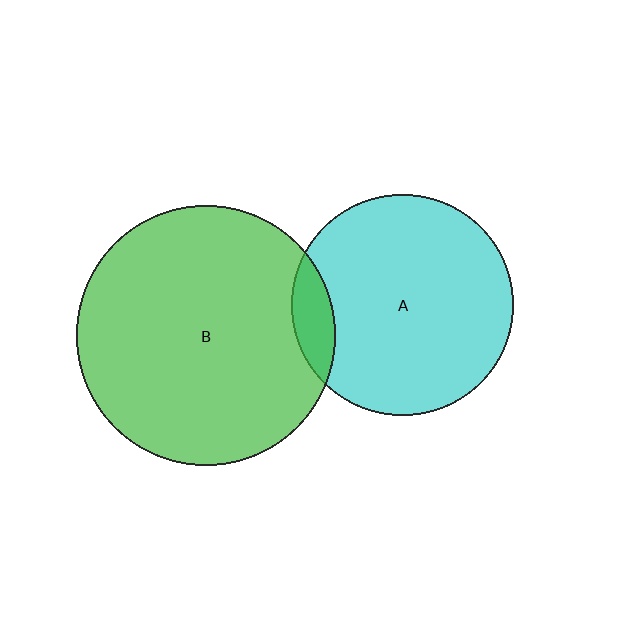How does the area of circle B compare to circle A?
Approximately 1.4 times.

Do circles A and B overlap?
Yes.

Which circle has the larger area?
Circle B (green).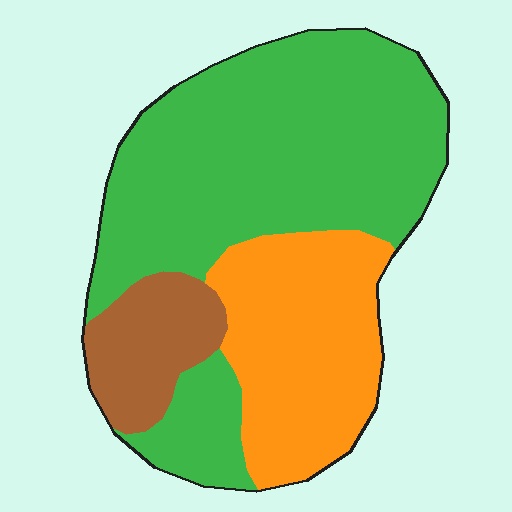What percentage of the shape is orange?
Orange covers roughly 30% of the shape.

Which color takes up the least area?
Brown, at roughly 10%.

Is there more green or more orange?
Green.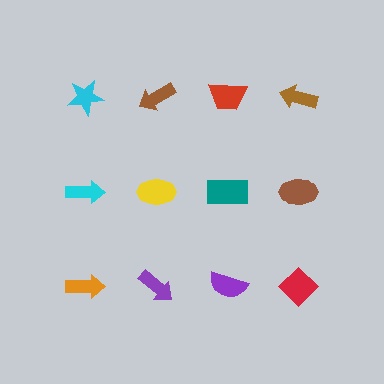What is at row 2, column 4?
A brown ellipse.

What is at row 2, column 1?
A cyan arrow.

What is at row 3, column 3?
A purple semicircle.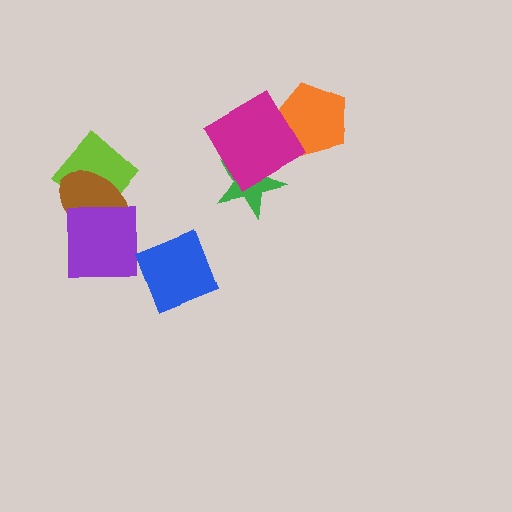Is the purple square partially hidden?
No, no other shape covers it.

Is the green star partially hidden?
Yes, it is partially covered by another shape.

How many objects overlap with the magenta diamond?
2 objects overlap with the magenta diamond.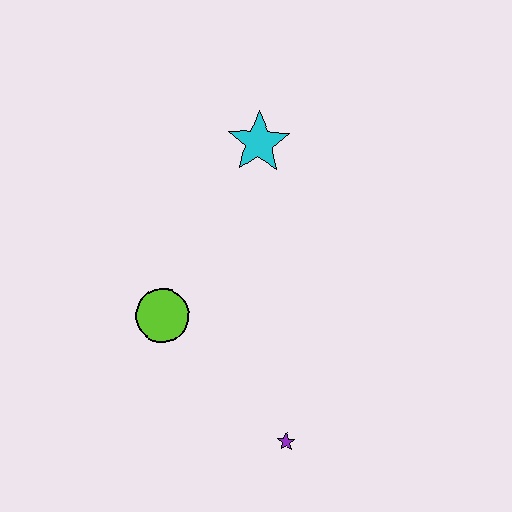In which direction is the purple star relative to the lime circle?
The purple star is to the right of the lime circle.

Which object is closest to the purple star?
The lime circle is closest to the purple star.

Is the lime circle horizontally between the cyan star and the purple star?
No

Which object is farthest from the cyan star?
The purple star is farthest from the cyan star.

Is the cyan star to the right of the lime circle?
Yes